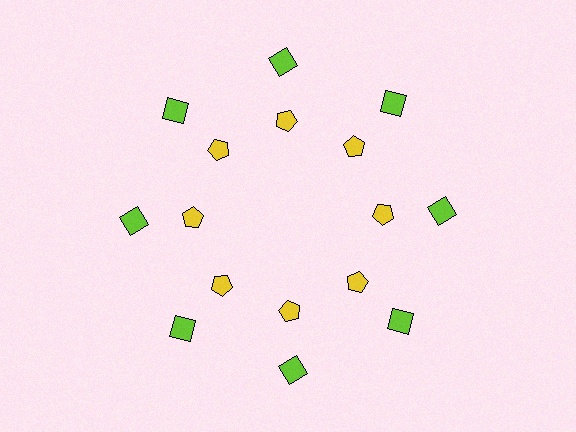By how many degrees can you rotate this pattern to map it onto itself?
The pattern maps onto itself every 45 degrees of rotation.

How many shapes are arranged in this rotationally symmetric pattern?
There are 16 shapes, arranged in 8 groups of 2.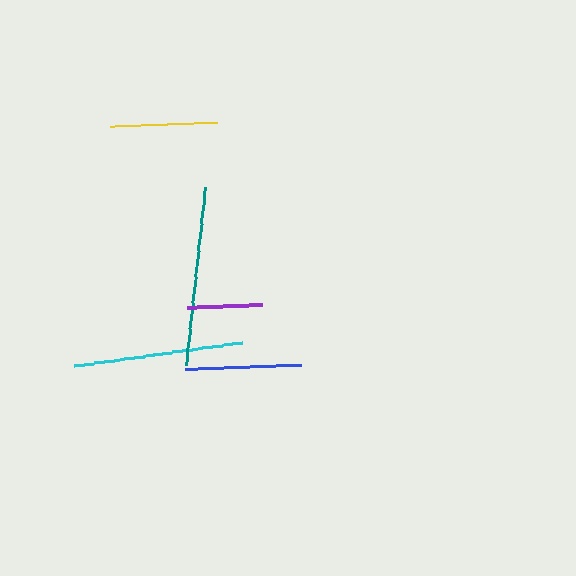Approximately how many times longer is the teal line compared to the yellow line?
The teal line is approximately 1.7 times the length of the yellow line.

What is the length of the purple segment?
The purple segment is approximately 75 pixels long.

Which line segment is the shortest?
The purple line is the shortest at approximately 75 pixels.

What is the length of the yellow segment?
The yellow segment is approximately 107 pixels long.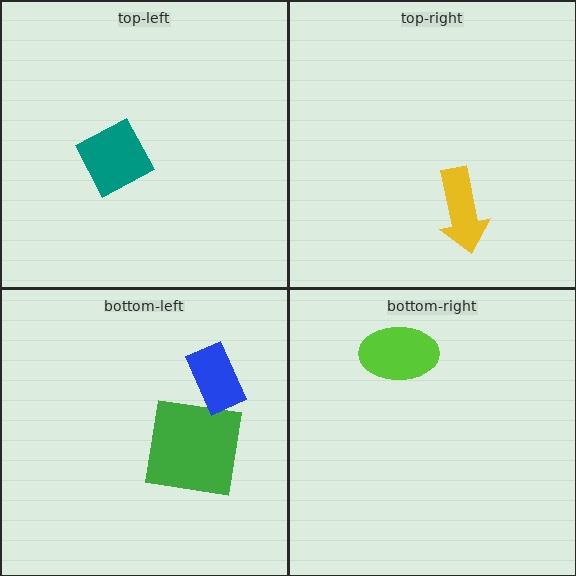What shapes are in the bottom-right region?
The lime ellipse.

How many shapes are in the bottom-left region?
2.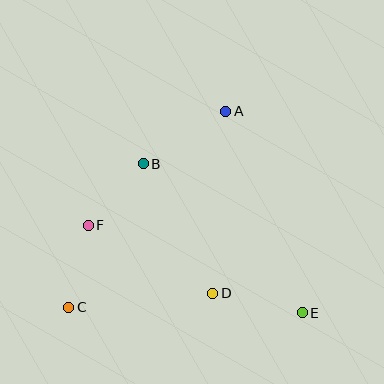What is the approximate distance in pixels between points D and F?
The distance between D and F is approximately 142 pixels.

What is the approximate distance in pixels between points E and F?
The distance between E and F is approximately 231 pixels.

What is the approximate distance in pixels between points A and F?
The distance between A and F is approximately 178 pixels.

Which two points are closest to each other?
Points B and F are closest to each other.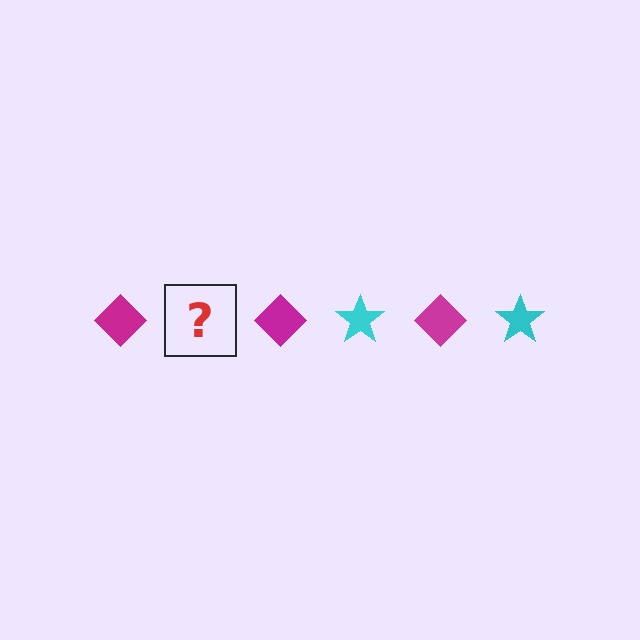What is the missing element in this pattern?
The missing element is a cyan star.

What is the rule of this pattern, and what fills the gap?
The rule is that the pattern alternates between magenta diamond and cyan star. The gap should be filled with a cyan star.